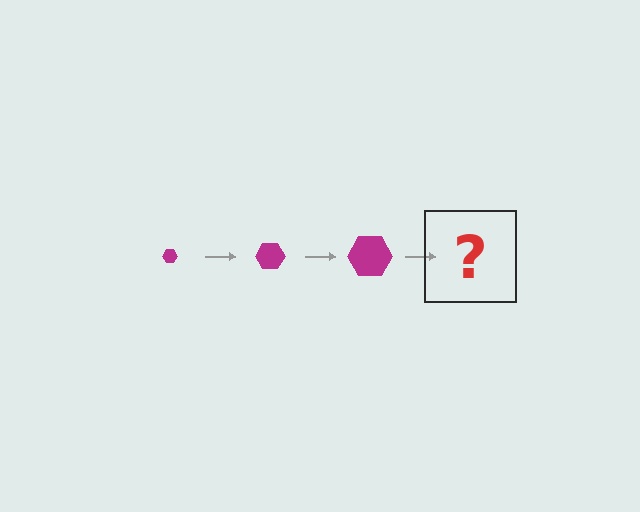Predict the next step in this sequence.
The next step is a magenta hexagon, larger than the previous one.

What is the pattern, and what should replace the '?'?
The pattern is that the hexagon gets progressively larger each step. The '?' should be a magenta hexagon, larger than the previous one.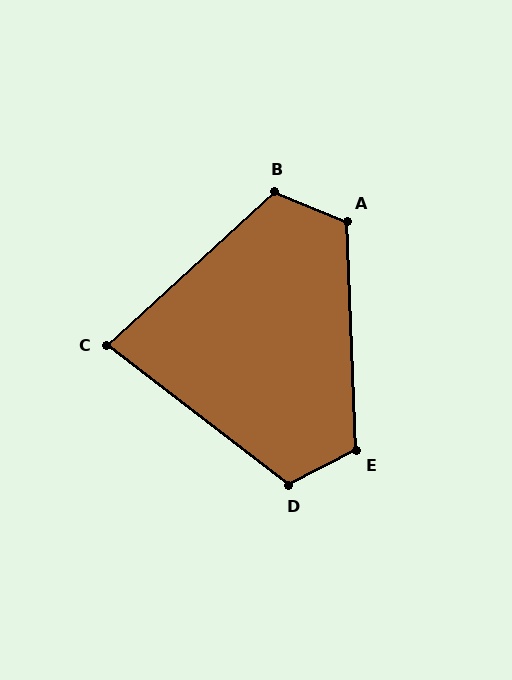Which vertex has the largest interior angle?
B, at approximately 115 degrees.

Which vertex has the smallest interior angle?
C, at approximately 80 degrees.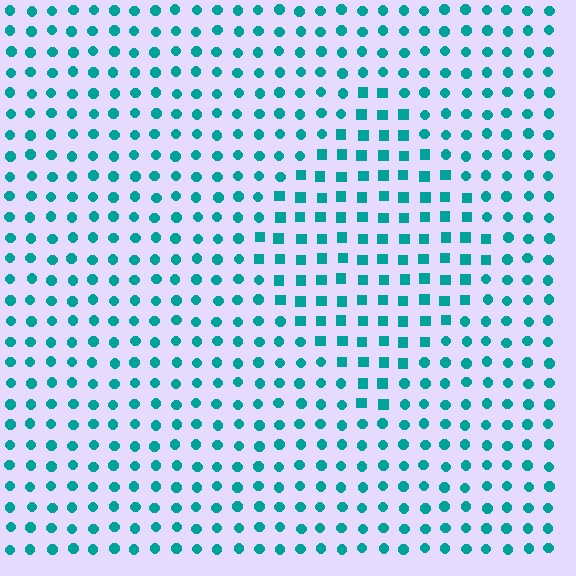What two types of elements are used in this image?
The image uses squares inside the diamond region and circles outside it.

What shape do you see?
I see a diamond.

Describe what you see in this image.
The image is filled with small teal elements arranged in a uniform grid. A diamond-shaped region contains squares, while the surrounding area contains circles. The boundary is defined purely by the change in element shape.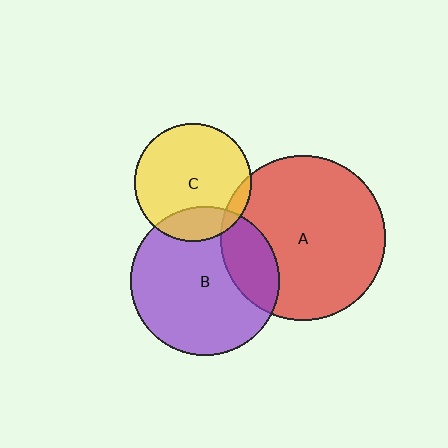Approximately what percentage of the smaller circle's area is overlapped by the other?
Approximately 5%.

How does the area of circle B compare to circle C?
Approximately 1.6 times.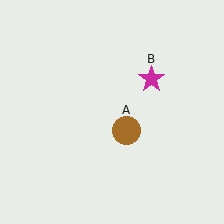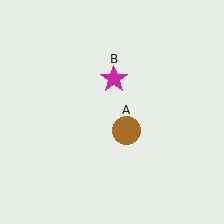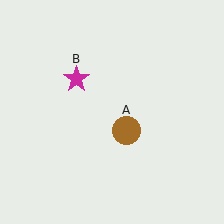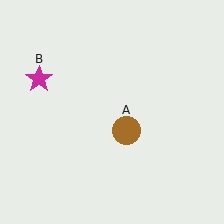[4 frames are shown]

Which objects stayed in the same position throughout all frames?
Brown circle (object A) remained stationary.